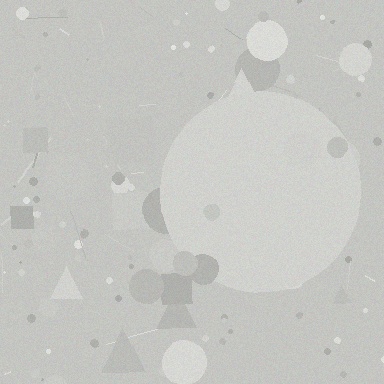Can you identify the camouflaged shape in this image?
The camouflaged shape is a circle.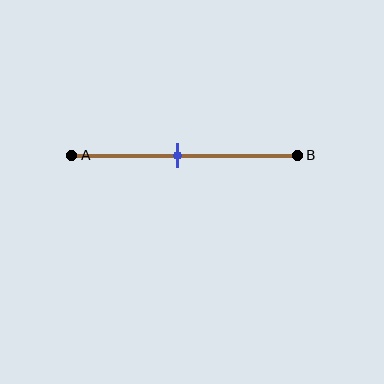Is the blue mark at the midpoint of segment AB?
Yes, the mark is approximately at the midpoint.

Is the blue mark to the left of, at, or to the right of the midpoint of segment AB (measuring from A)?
The blue mark is approximately at the midpoint of segment AB.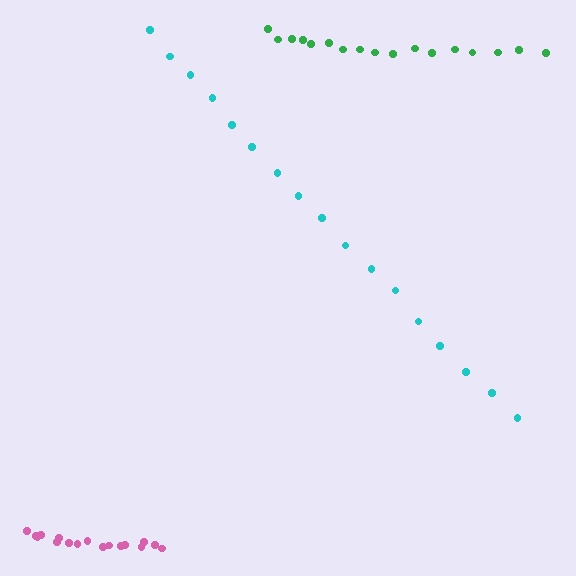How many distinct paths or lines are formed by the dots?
There are 3 distinct paths.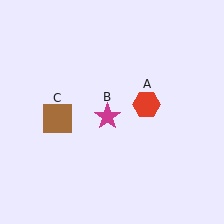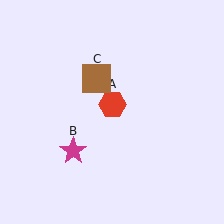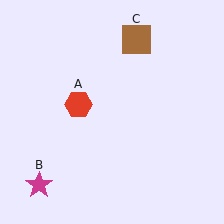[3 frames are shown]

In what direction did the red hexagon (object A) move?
The red hexagon (object A) moved left.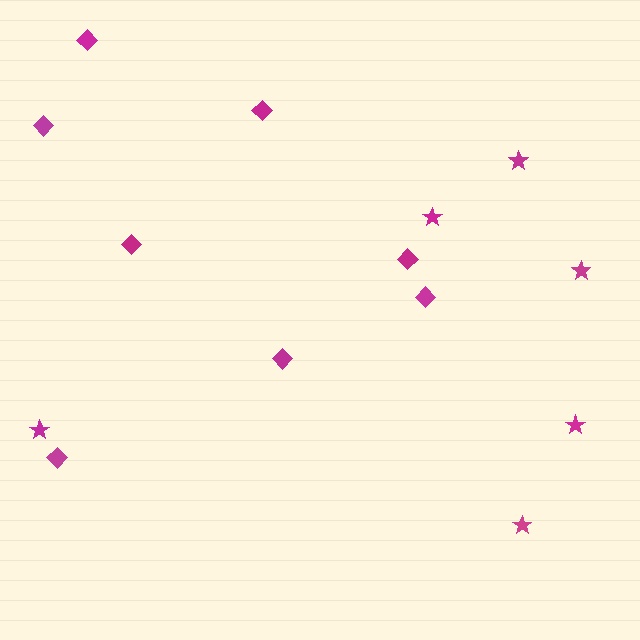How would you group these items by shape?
There are 2 groups: one group of stars (6) and one group of diamonds (8).